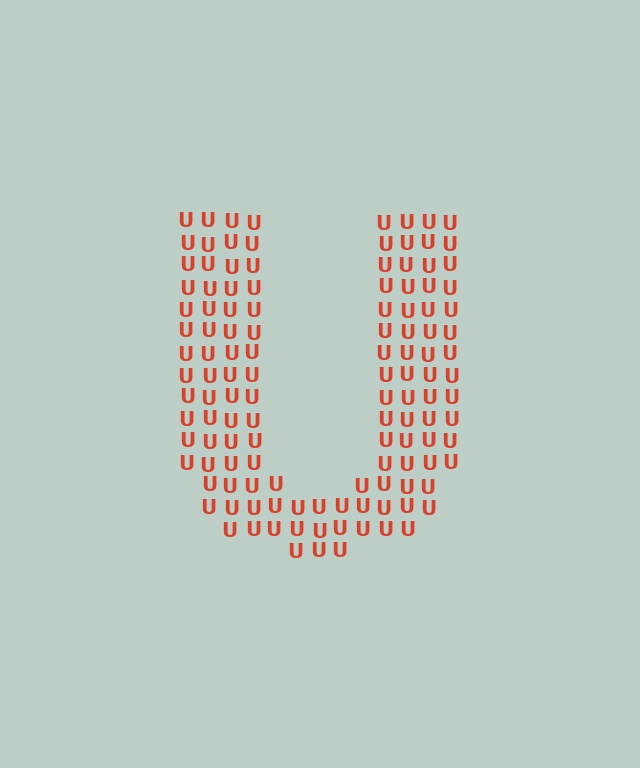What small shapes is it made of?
It is made of small letter U's.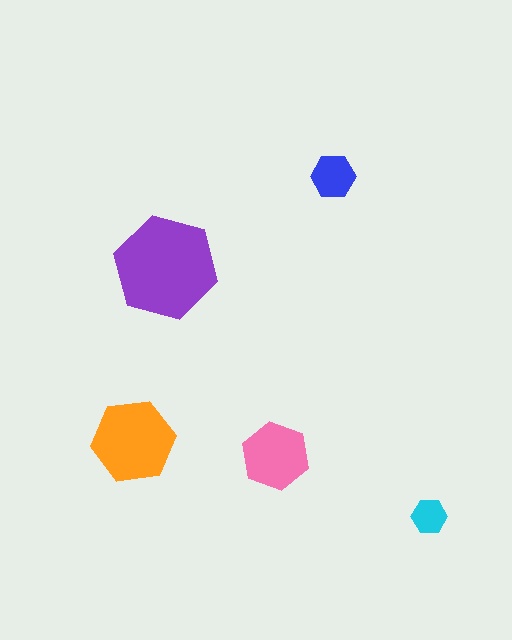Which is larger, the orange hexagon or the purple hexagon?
The purple one.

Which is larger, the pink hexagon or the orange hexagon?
The orange one.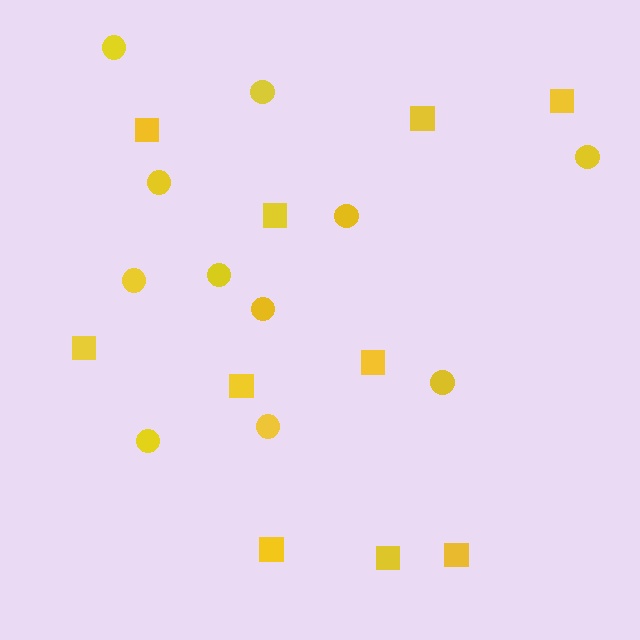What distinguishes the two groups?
There are 2 groups: one group of circles (11) and one group of squares (10).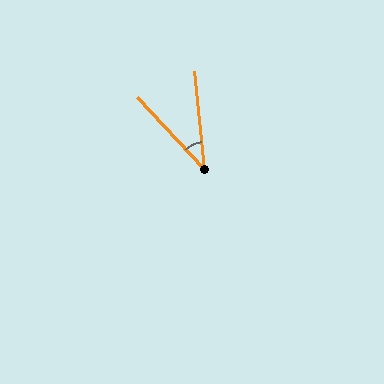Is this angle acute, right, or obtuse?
It is acute.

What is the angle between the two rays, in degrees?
Approximately 37 degrees.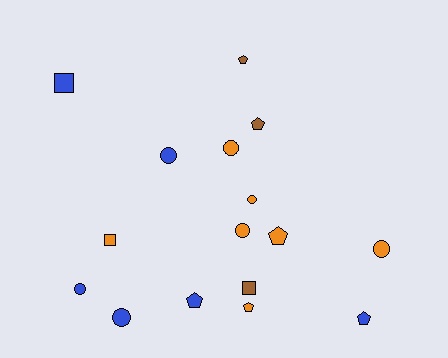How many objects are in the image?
There are 16 objects.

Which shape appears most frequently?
Circle, with 7 objects.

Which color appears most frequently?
Orange, with 7 objects.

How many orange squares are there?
There is 1 orange square.